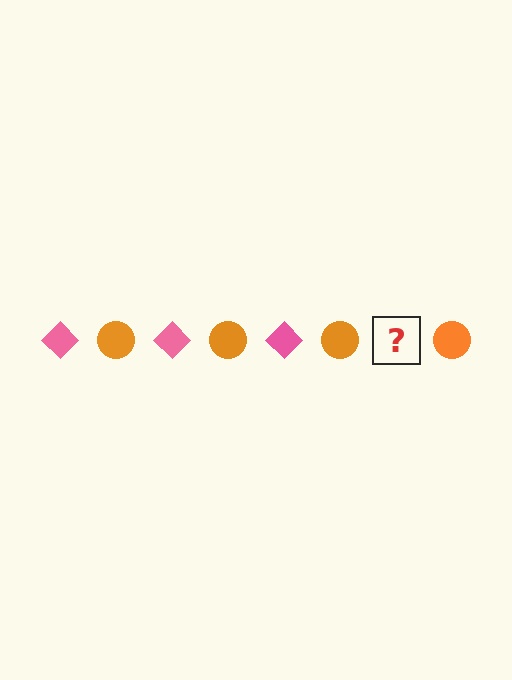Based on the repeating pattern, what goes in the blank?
The blank should be a pink diamond.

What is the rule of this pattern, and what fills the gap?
The rule is that the pattern alternates between pink diamond and orange circle. The gap should be filled with a pink diamond.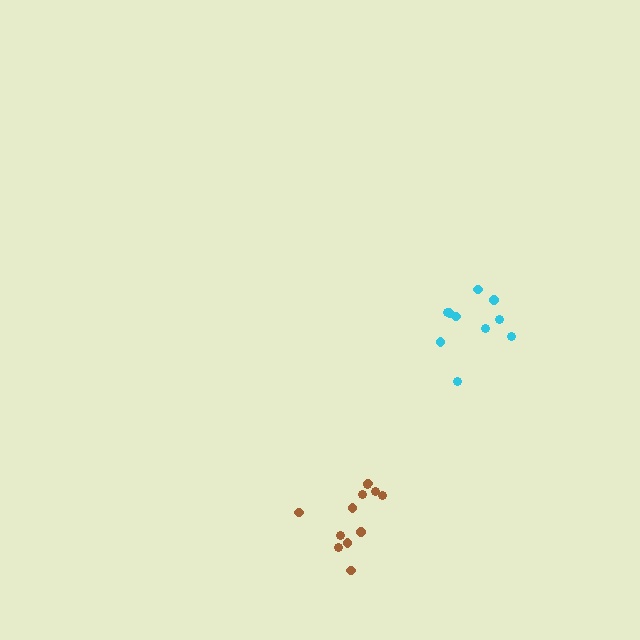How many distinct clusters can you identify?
There are 2 distinct clusters.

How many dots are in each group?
Group 1: 12 dots, Group 2: 10 dots (22 total).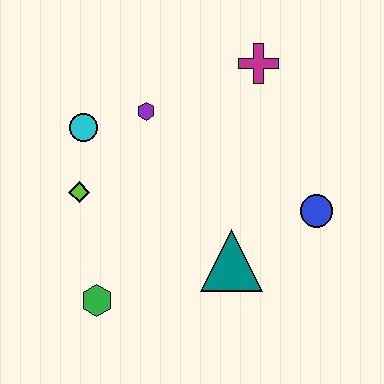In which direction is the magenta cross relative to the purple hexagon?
The magenta cross is to the right of the purple hexagon.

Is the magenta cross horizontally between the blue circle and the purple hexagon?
Yes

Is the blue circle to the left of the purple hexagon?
No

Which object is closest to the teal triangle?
The blue circle is closest to the teal triangle.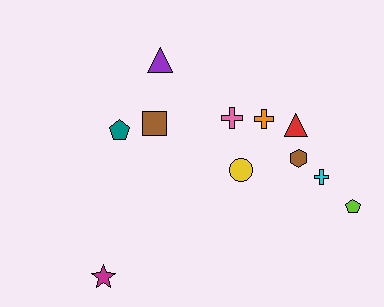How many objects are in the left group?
There are 4 objects.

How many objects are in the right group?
There are 7 objects.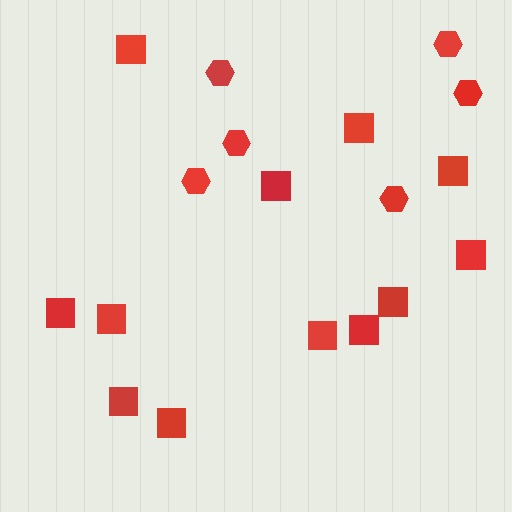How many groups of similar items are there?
There are 2 groups: one group of hexagons (6) and one group of squares (12).